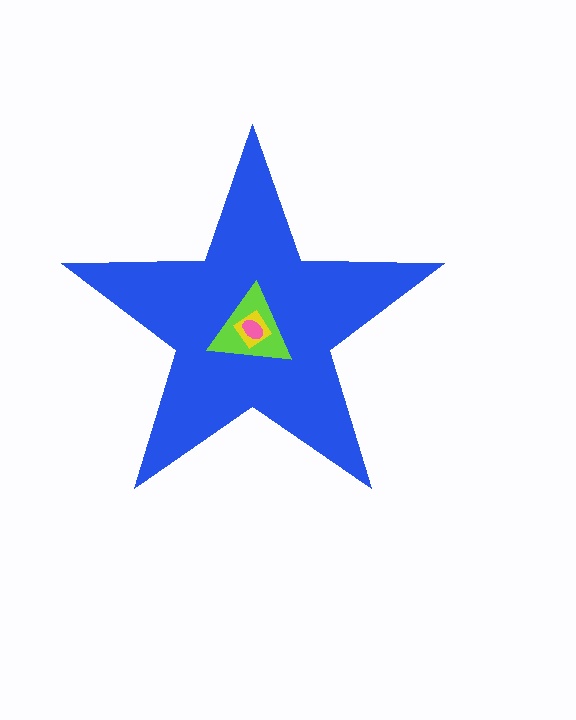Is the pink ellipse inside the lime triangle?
Yes.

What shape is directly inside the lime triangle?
The yellow diamond.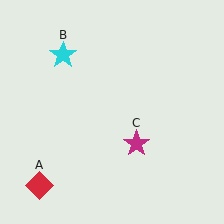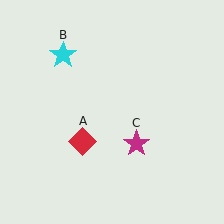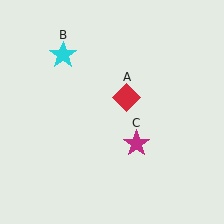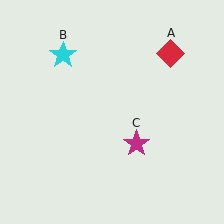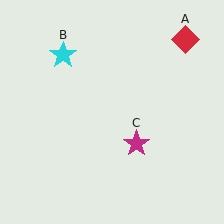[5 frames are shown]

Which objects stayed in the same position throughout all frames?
Cyan star (object B) and magenta star (object C) remained stationary.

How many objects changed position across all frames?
1 object changed position: red diamond (object A).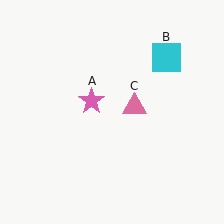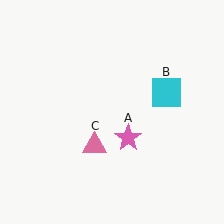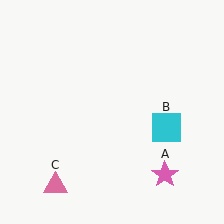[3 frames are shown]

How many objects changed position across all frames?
3 objects changed position: pink star (object A), cyan square (object B), pink triangle (object C).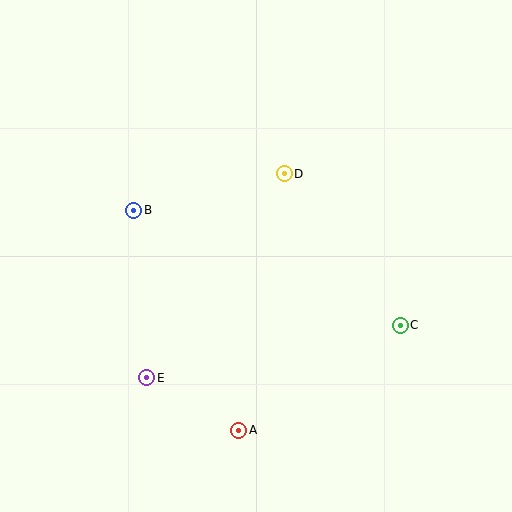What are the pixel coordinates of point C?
Point C is at (400, 325).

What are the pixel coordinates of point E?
Point E is at (147, 378).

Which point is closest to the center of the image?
Point D at (284, 174) is closest to the center.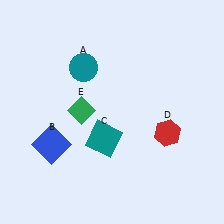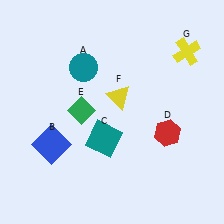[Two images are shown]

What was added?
A yellow triangle (F), a yellow cross (G) were added in Image 2.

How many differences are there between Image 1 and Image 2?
There are 2 differences between the two images.